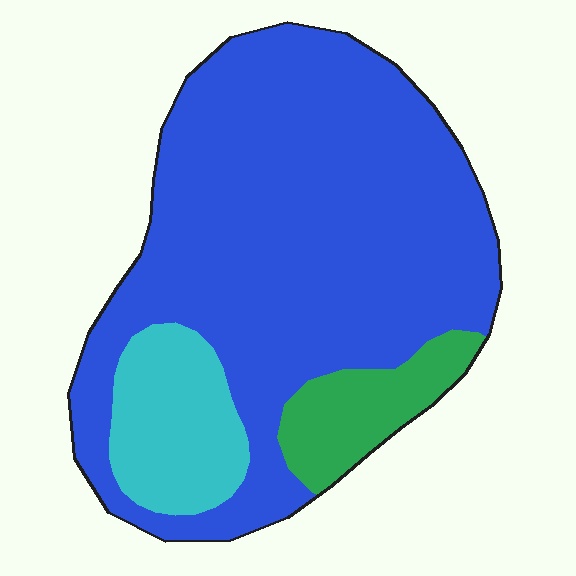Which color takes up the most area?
Blue, at roughly 75%.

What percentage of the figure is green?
Green covers around 10% of the figure.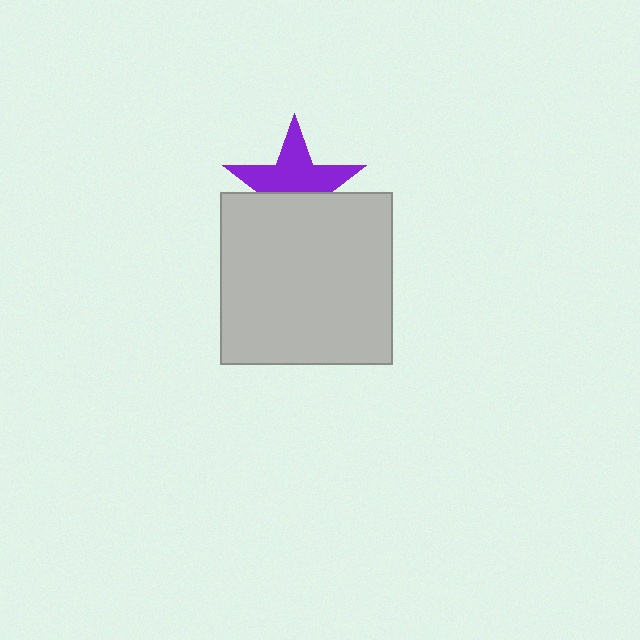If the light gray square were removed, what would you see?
You would see the complete purple star.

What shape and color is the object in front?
The object in front is a light gray square.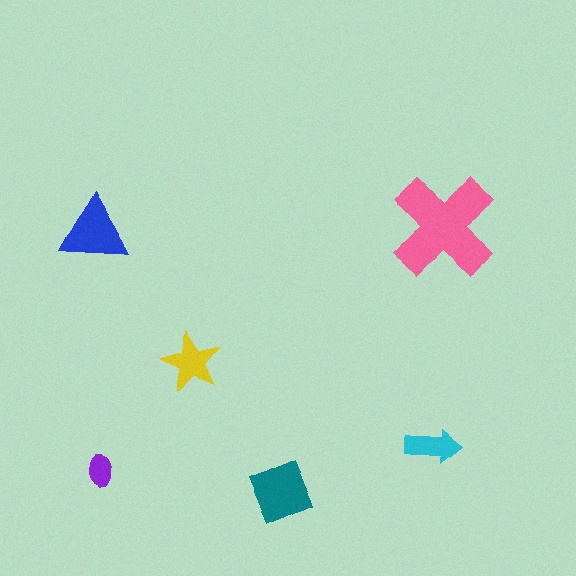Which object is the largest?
The pink cross.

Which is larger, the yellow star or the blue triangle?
The blue triangle.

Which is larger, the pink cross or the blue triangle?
The pink cross.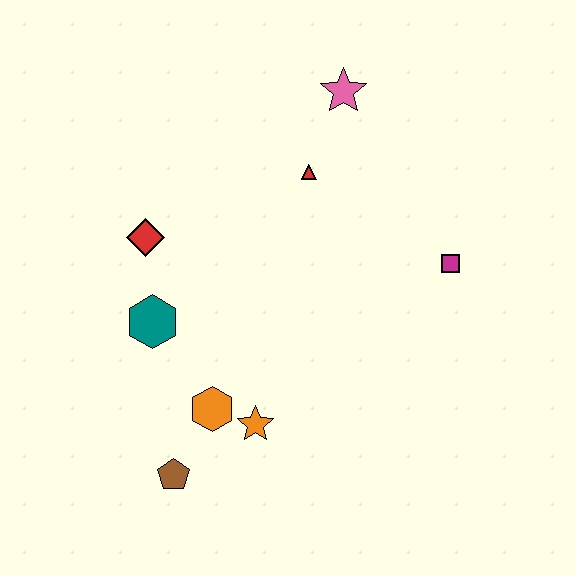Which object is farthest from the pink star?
The brown pentagon is farthest from the pink star.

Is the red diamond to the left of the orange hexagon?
Yes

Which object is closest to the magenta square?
The red triangle is closest to the magenta square.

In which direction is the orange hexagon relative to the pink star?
The orange hexagon is below the pink star.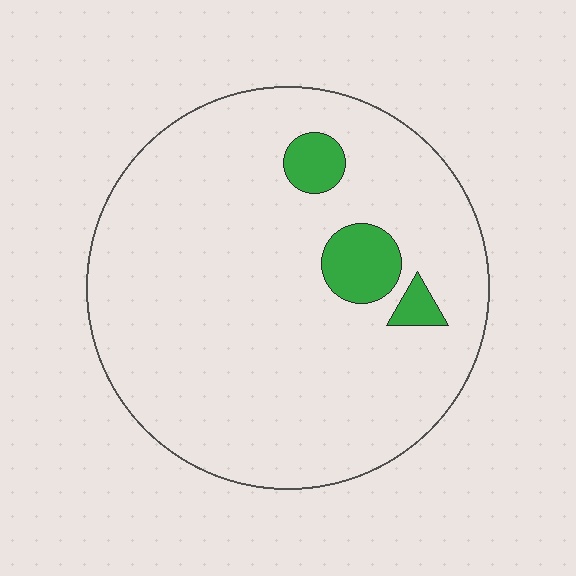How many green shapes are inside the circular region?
3.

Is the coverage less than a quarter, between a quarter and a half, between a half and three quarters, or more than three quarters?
Less than a quarter.